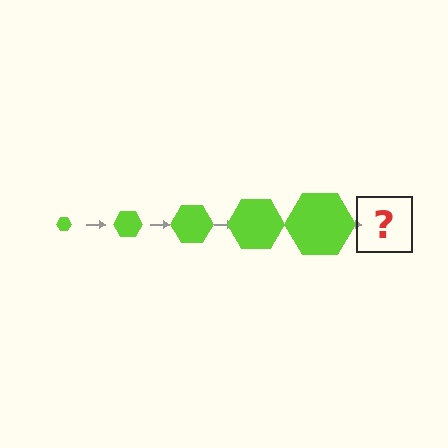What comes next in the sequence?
The next element should be a lime hexagon, larger than the previous one.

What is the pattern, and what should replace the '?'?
The pattern is that the hexagon gets progressively larger each step. The '?' should be a lime hexagon, larger than the previous one.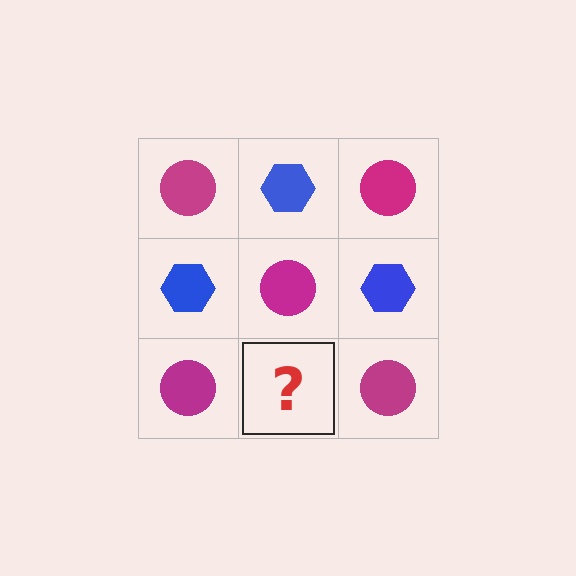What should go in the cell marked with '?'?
The missing cell should contain a blue hexagon.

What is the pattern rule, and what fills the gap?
The rule is that it alternates magenta circle and blue hexagon in a checkerboard pattern. The gap should be filled with a blue hexagon.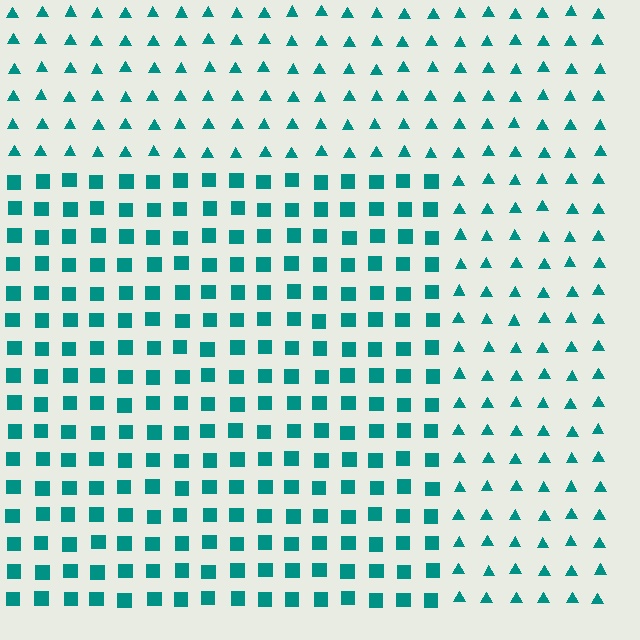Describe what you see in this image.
The image is filled with small teal elements arranged in a uniform grid. A rectangle-shaped region contains squares, while the surrounding area contains triangles. The boundary is defined purely by the change in element shape.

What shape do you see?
I see a rectangle.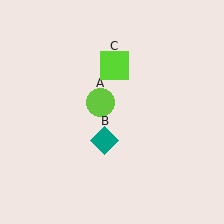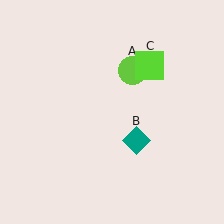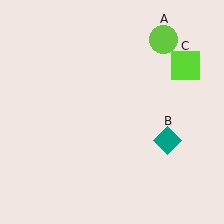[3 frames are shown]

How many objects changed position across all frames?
3 objects changed position: lime circle (object A), teal diamond (object B), lime square (object C).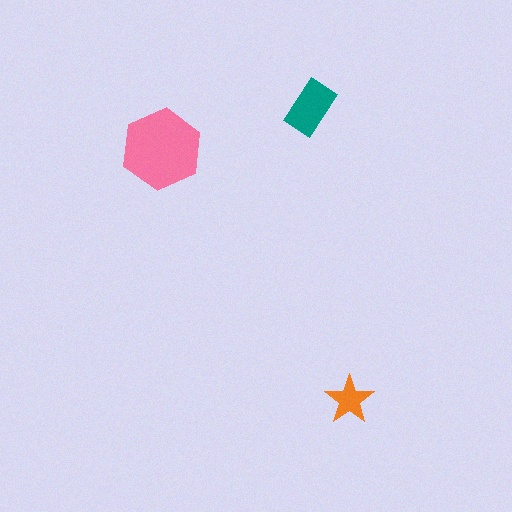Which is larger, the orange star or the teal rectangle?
The teal rectangle.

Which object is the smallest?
The orange star.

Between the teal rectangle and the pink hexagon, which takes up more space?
The pink hexagon.